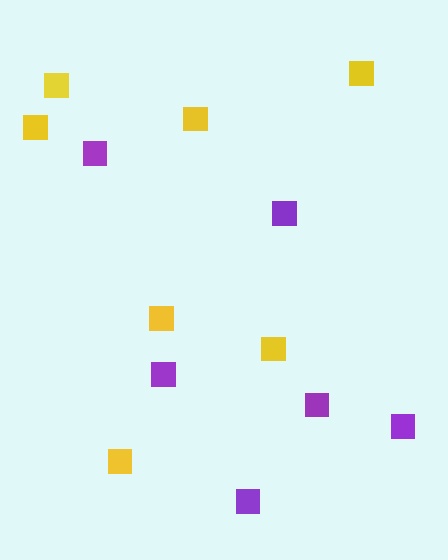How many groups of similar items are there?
There are 2 groups: one group of purple squares (6) and one group of yellow squares (7).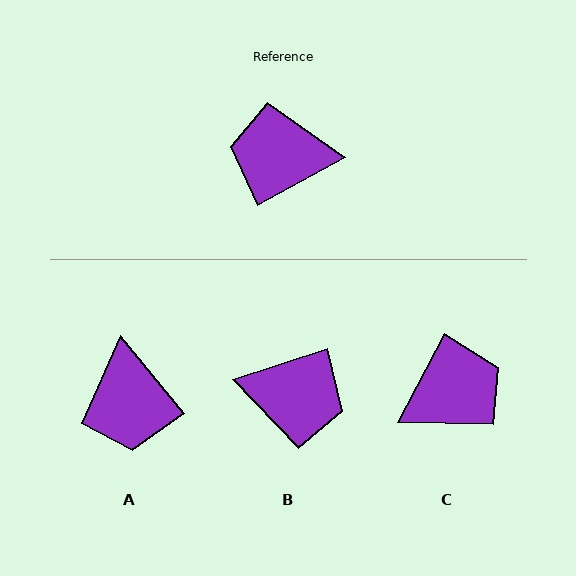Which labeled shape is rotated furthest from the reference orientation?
B, about 169 degrees away.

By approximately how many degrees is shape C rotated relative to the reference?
Approximately 146 degrees clockwise.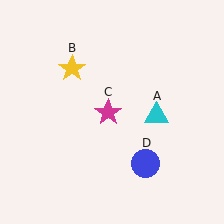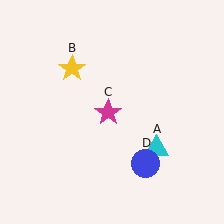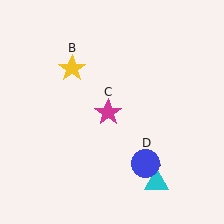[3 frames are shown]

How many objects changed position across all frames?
1 object changed position: cyan triangle (object A).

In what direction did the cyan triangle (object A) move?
The cyan triangle (object A) moved down.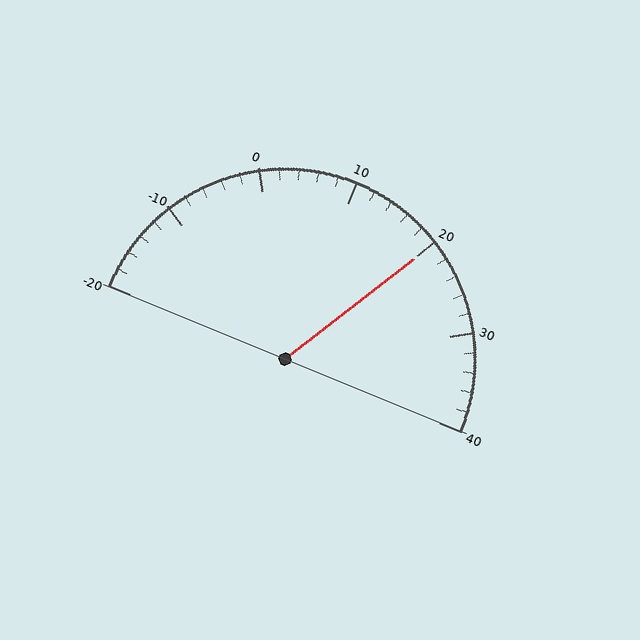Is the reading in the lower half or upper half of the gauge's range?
The reading is in the upper half of the range (-20 to 40).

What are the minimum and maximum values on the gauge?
The gauge ranges from -20 to 40.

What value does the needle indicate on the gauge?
The needle indicates approximately 20.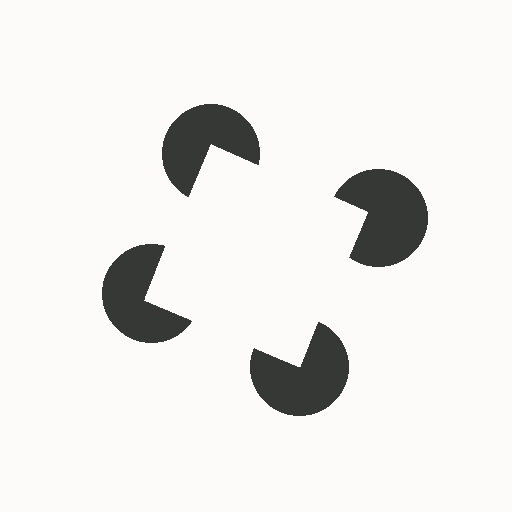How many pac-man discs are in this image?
There are 4 — one at each vertex of the illusory square.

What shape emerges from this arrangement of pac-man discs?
An illusory square — its edges are inferred from the aligned wedge cuts in the pac-man discs, not physically drawn.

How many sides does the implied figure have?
4 sides.